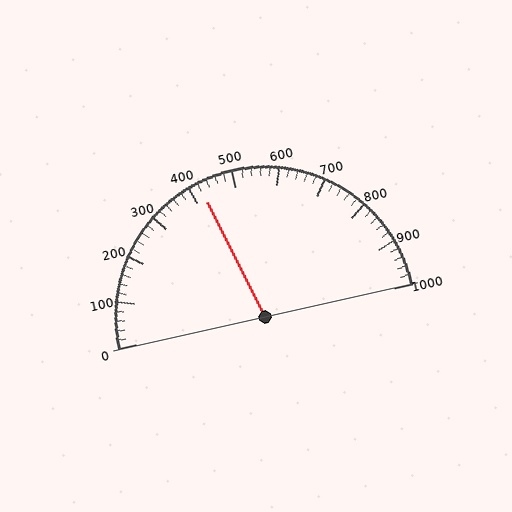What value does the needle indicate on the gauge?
The needle indicates approximately 420.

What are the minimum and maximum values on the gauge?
The gauge ranges from 0 to 1000.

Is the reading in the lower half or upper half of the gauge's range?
The reading is in the lower half of the range (0 to 1000).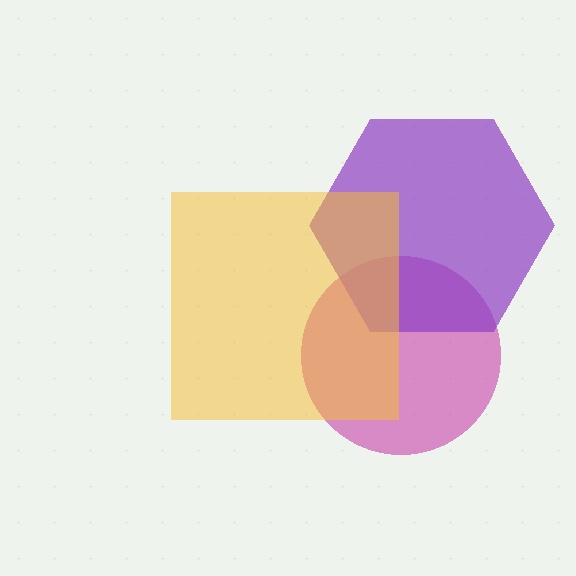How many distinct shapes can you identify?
There are 3 distinct shapes: a magenta circle, a purple hexagon, a yellow square.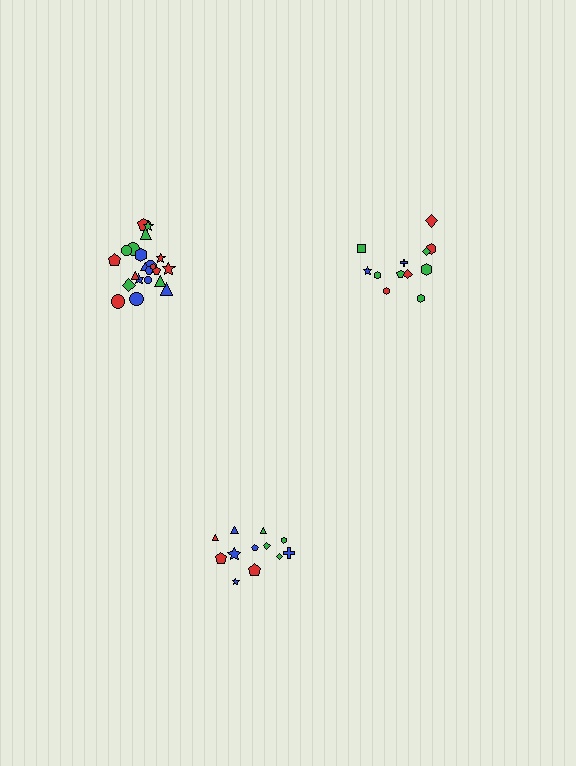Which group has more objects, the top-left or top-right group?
The top-left group.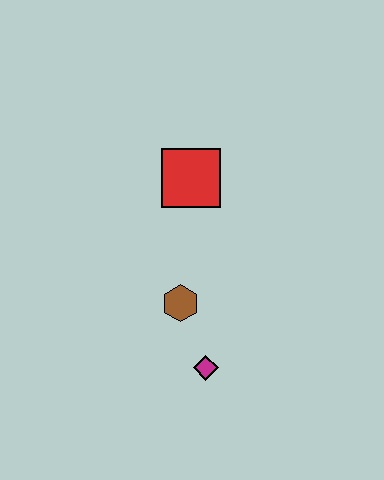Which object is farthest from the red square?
The magenta diamond is farthest from the red square.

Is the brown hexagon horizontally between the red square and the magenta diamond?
No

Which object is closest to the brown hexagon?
The magenta diamond is closest to the brown hexagon.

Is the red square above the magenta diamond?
Yes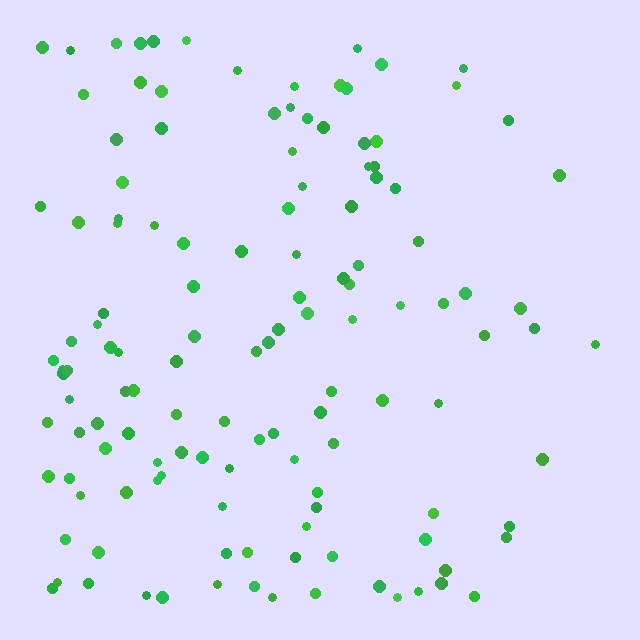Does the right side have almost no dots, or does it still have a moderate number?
Still a moderate number, just noticeably fewer than the left.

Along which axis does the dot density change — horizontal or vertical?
Horizontal.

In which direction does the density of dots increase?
From right to left, with the left side densest.